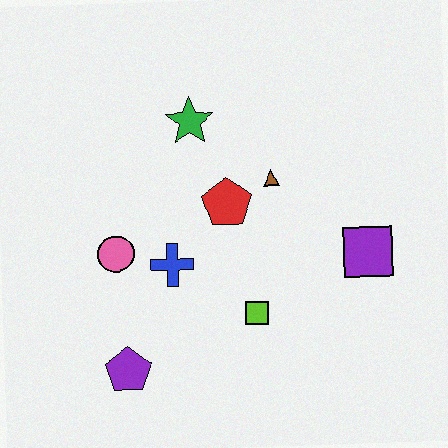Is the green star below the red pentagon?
No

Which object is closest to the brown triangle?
The red pentagon is closest to the brown triangle.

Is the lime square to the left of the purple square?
Yes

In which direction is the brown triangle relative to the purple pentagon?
The brown triangle is above the purple pentagon.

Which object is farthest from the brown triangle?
The purple pentagon is farthest from the brown triangle.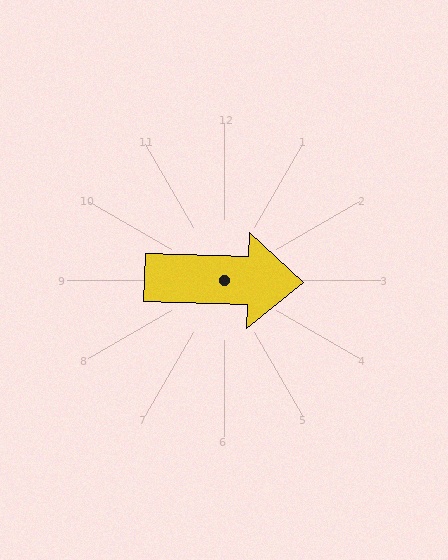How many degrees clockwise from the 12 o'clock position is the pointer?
Approximately 92 degrees.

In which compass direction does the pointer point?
East.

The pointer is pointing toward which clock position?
Roughly 3 o'clock.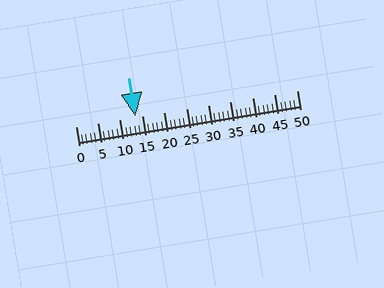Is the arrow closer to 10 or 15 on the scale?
The arrow is closer to 15.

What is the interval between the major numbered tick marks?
The major tick marks are spaced 5 units apart.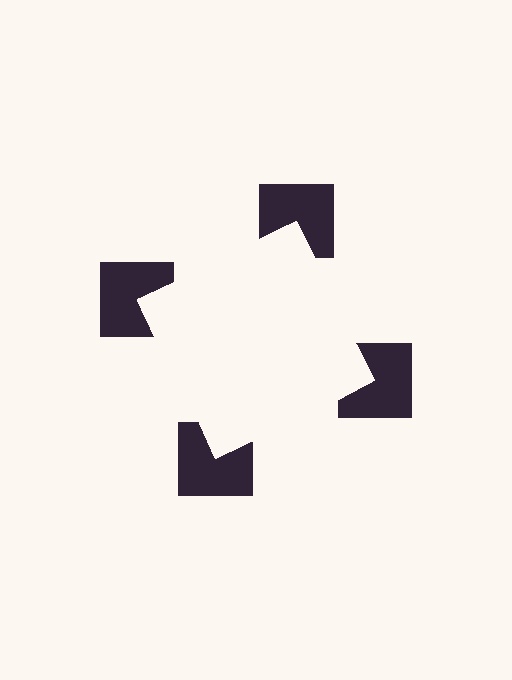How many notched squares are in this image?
There are 4 — one at each vertex of the illusory square.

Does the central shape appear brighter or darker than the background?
It typically appears slightly brighter than the background, even though no actual brightness change is drawn.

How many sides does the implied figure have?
4 sides.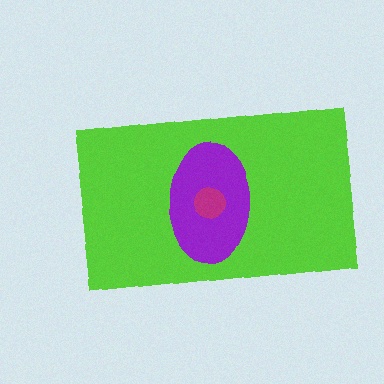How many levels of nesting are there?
3.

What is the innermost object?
The magenta circle.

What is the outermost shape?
The lime rectangle.